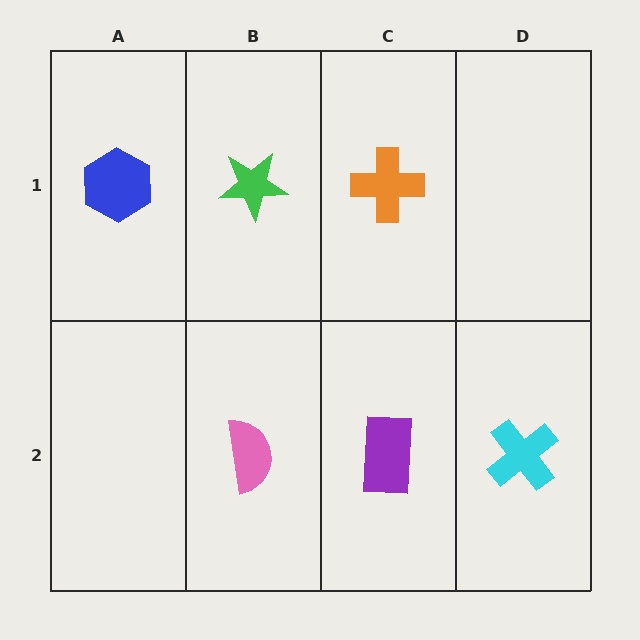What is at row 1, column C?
An orange cross.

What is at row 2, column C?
A purple rectangle.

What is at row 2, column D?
A cyan cross.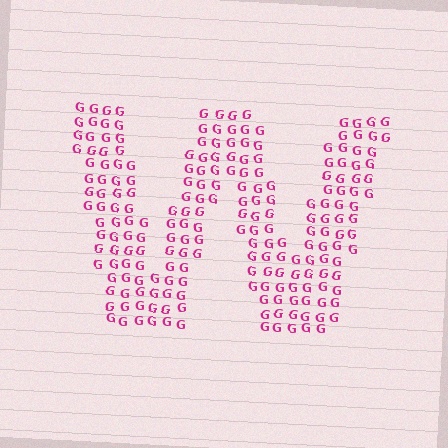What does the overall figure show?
The overall figure shows the letter W.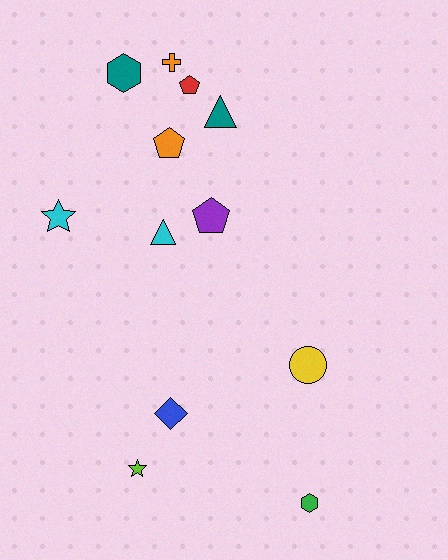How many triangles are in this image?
There are 2 triangles.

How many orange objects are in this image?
There are 2 orange objects.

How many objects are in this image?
There are 12 objects.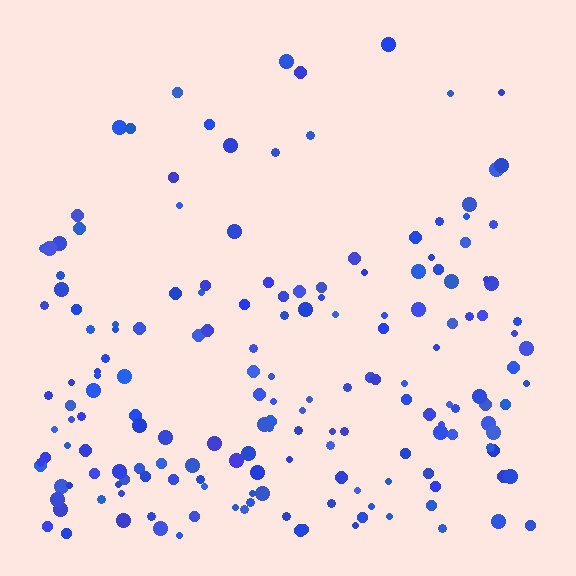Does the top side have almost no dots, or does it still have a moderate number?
Still a moderate number, just noticeably fewer than the bottom.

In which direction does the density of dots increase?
From top to bottom, with the bottom side densest.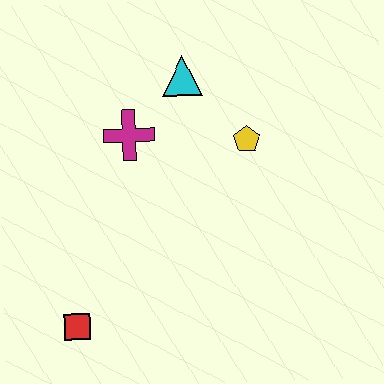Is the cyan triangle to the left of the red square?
No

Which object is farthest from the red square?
The cyan triangle is farthest from the red square.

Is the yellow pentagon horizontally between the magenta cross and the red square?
No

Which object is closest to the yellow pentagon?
The cyan triangle is closest to the yellow pentagon.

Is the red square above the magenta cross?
No